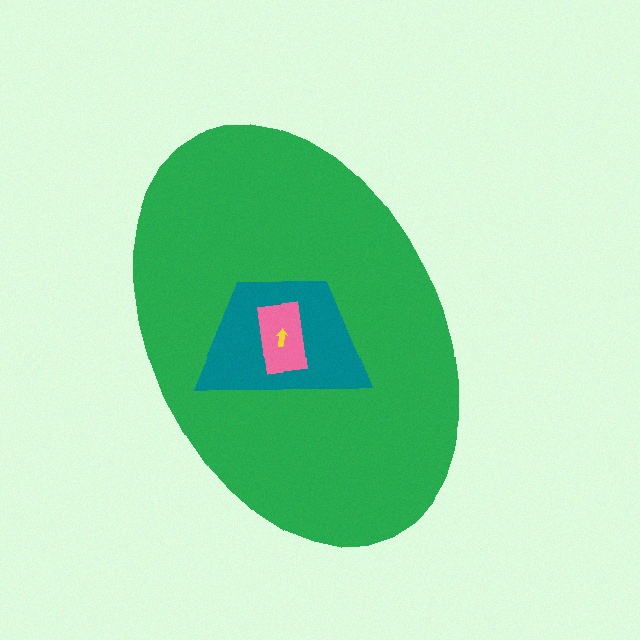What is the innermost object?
The yellow arrow.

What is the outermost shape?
The green ellipse.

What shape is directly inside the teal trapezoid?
The pink rectangle.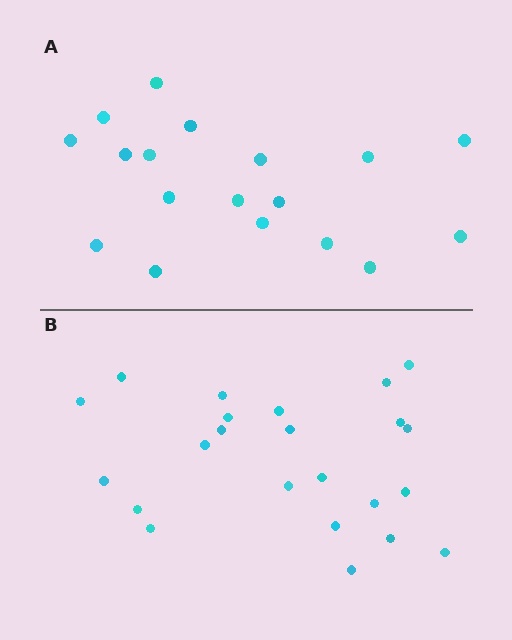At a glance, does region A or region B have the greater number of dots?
Region B (the bottom region) has more dots.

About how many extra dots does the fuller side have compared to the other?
Region B has about 5 more dots than region A.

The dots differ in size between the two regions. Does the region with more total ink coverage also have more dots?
No. Region A has more total ink coverage because its dots are larger, but region B actually contains more individual dots. Total area can be misleading — the number of items is what matters here.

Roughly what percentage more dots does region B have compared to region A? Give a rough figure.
About 30% more.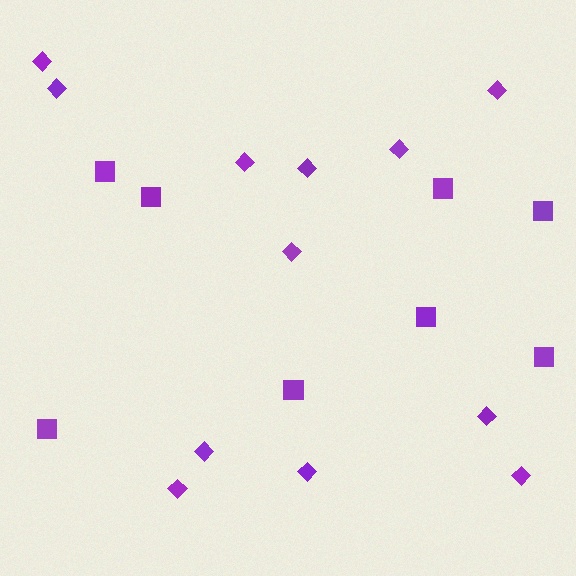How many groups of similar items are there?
There are 2 groups: one group of diamonds (12) and one group of squares (8).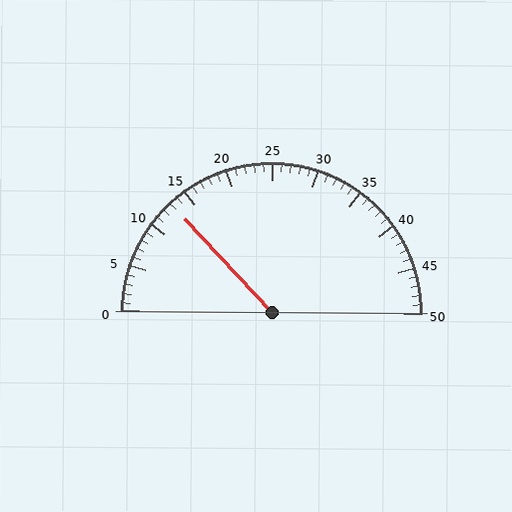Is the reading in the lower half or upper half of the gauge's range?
The reading is in the lower half of the range (0 to 50).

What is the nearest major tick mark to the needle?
The nearest major tick mark is 15.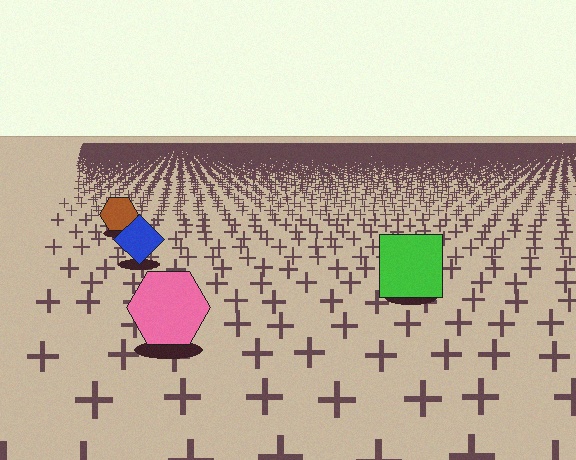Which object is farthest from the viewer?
The brown hexagon is farthest from the viewer. It appears smaller and the ground texture around it is denser.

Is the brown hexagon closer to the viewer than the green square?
No. The green square is closer — you can tell from the texture gradient: the ground texture is coarser near it.